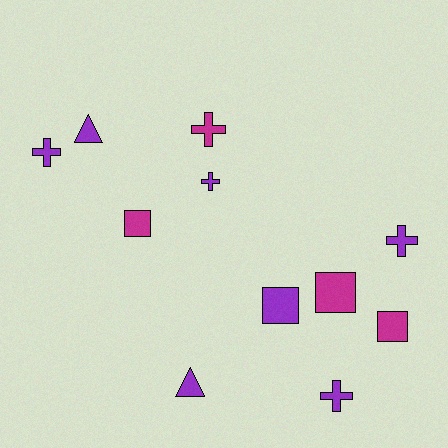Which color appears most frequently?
Purple, with 7 objects.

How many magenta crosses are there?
There is 1 magenta cross.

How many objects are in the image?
There are 11 objects.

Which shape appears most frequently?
Cross, with 5 objects.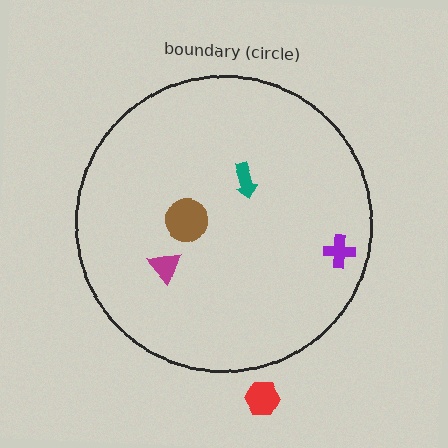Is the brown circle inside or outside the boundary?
Inside.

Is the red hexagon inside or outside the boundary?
Outside.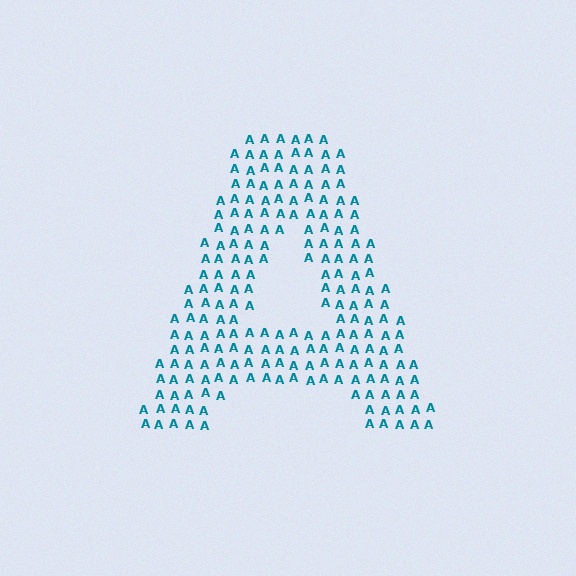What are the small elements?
The small elements are letter A's.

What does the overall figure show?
The overall figure shows the letter A.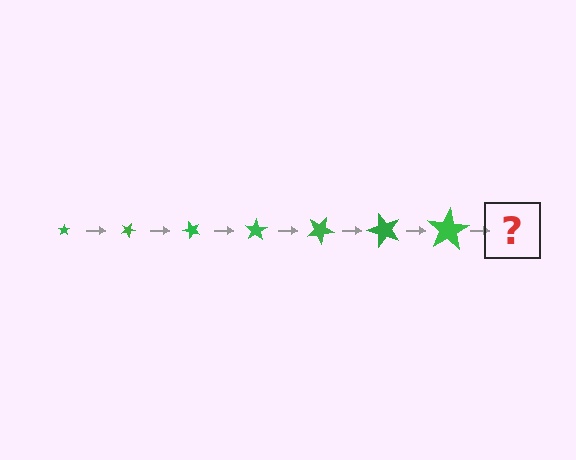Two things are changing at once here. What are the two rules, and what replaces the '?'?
The two rules are that the star grows larger each step and it rotates 25 degrees each step. The '?' should be a star, larger than the previous one and rotated 175 degrees from the start.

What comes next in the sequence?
The next element should be a star, larger than the previous one and rotated 175 degrees from the start.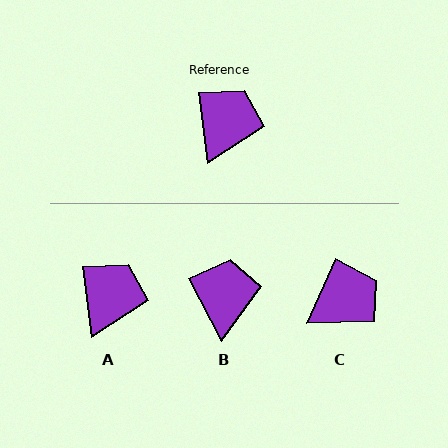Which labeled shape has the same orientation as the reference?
A.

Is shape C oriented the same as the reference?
No, it is off by about 31 degrees.